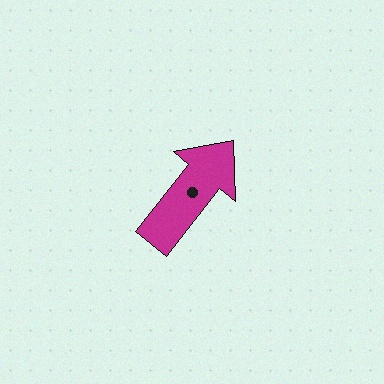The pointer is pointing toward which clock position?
Roughly 1 o'clock.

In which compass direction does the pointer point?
Northeast.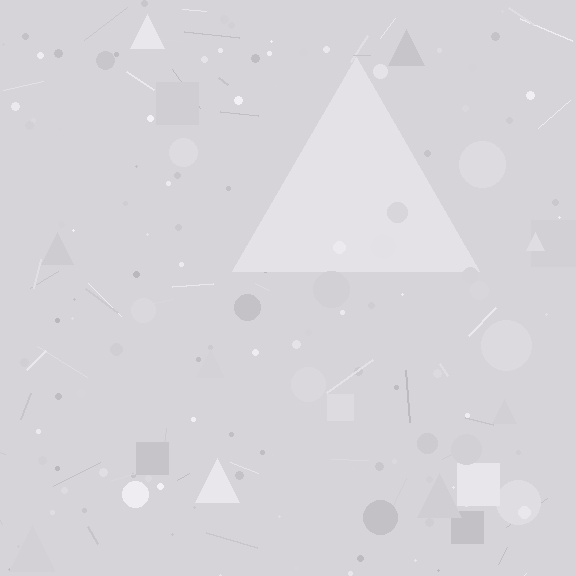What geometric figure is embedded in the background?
A triangle is embedded in the background.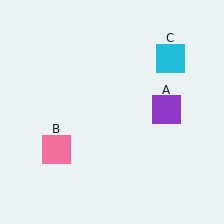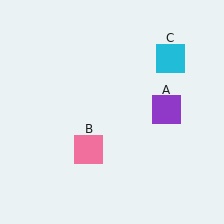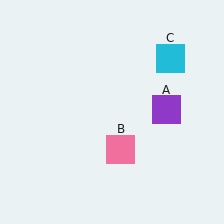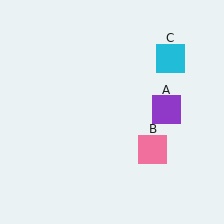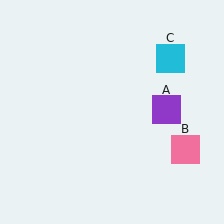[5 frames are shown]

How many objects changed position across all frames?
1 object changed position: pink square (object B).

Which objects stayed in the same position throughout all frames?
Purple square (object A) and cyan square (object C) remained stationary.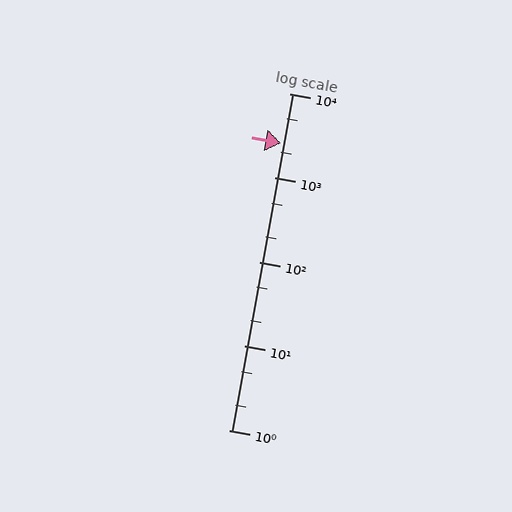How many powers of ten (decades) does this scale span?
The scale spans 4 decades, from 1 to 10000.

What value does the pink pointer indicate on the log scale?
The pointer indicates approximately 2600.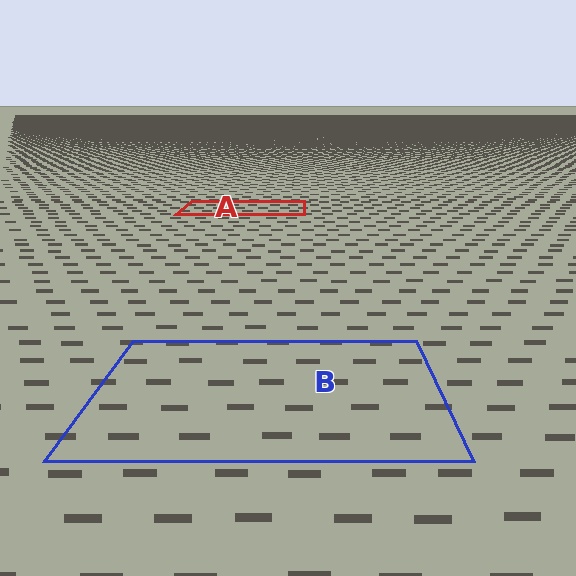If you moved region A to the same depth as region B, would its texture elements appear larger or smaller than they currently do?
They would appear larger. At a closer depth, the same texture elements are projected at a bigger on-screen size.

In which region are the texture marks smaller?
The texture marks are smaller in region A, because it is farther away.